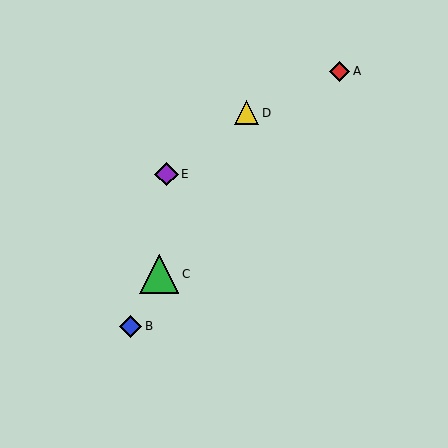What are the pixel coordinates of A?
Object A is at (340, 71).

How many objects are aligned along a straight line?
3 objects (B, C, D) are aligned along a straight line.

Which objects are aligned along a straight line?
Objects B, C, D are aligned along a straight line.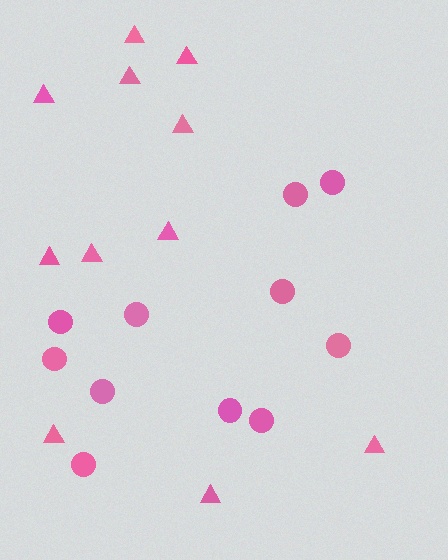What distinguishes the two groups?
There are 2 groups: one group of circles (11) and one group of triangles (11).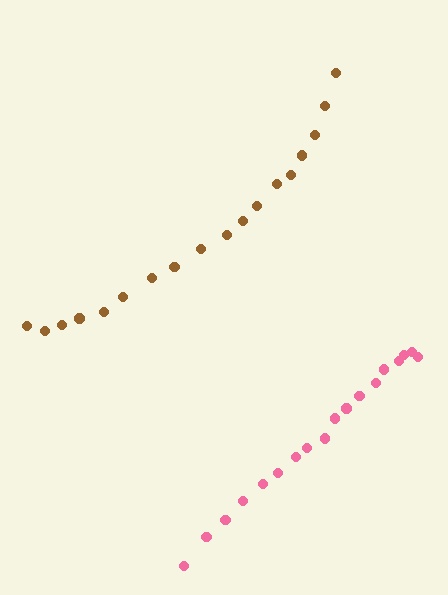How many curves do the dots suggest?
There are 2 distinct paths.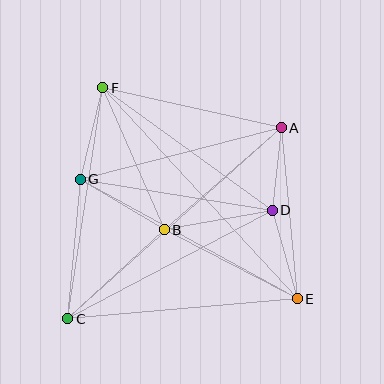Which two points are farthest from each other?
Points E and F are farthest from each other.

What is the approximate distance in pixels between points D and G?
The distance between D and G is approximately 194 pixels.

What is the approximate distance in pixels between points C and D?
The distance between C and D is approximately 231 pixels.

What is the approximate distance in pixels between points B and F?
The distance between B and F is approximately 155 pixels.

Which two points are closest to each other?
Points A and D are closest to each other.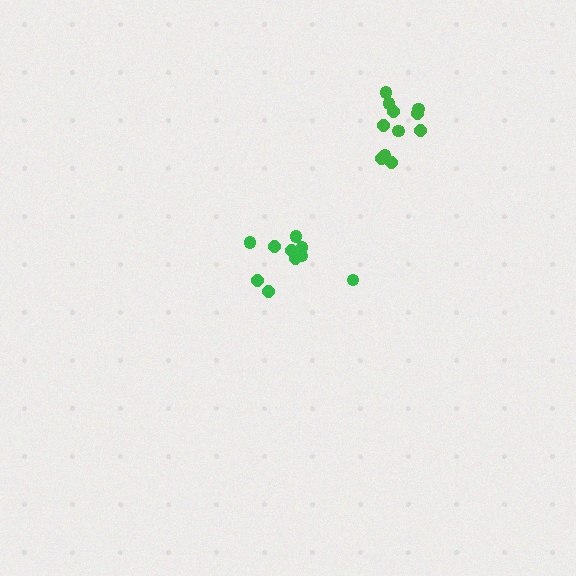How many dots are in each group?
Group 1: 10 dots, Group 2: 11 dots (21 total).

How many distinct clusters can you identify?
There are 2 distinct clusters.